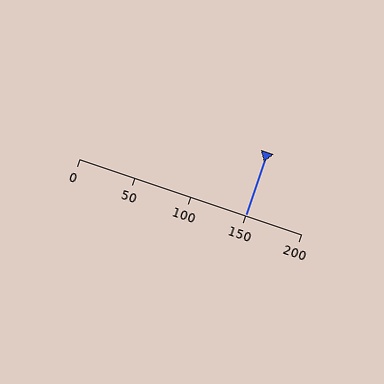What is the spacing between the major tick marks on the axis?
The major ticks are spaced 50 apart.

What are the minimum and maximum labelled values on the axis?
The axis runs from 0 to 200.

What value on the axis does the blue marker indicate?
The marker indicates approximately 150.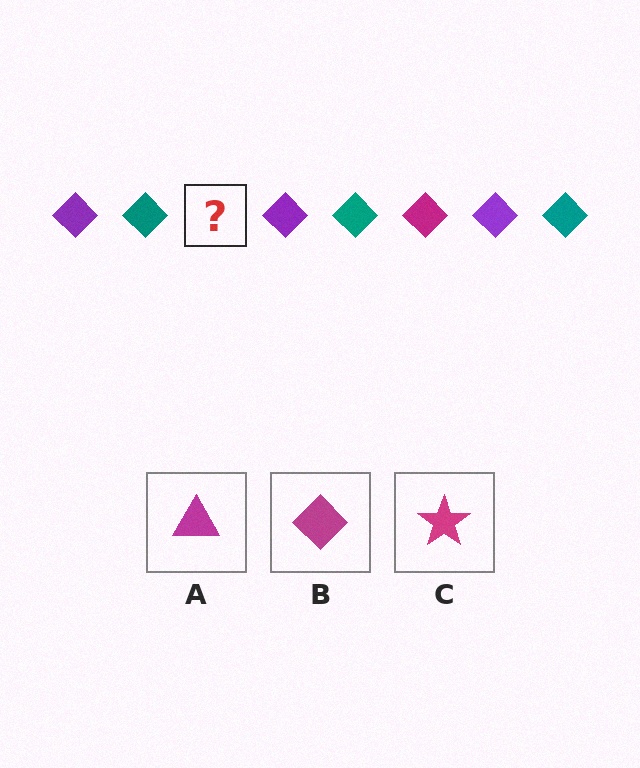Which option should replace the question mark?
Option B.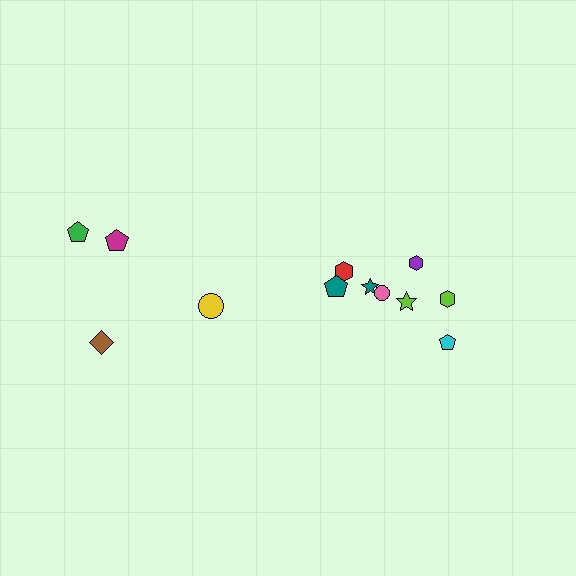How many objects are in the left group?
There are 4 objects.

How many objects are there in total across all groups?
There are 12 objects.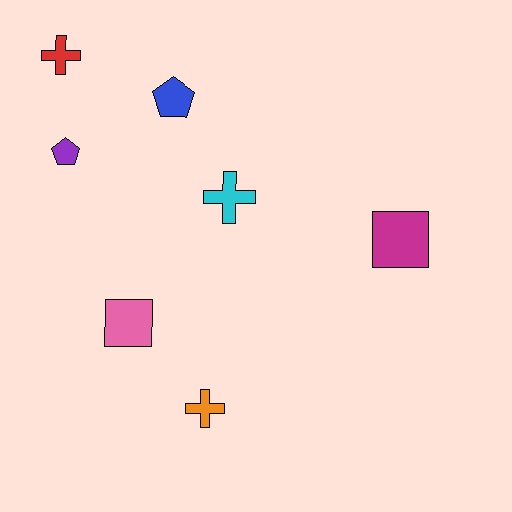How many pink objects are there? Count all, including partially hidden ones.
There is 1 pink object.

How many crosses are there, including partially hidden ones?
There are 3 crosses.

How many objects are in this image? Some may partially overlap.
There are 7 objects.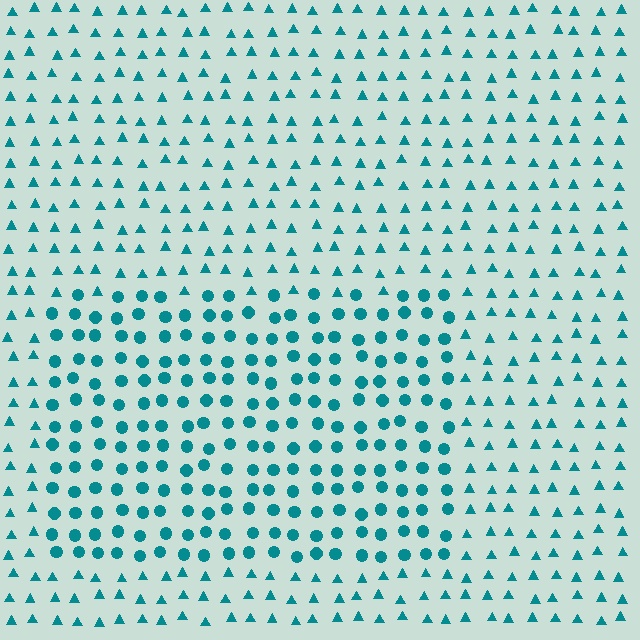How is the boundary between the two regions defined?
The boundary is defined by a change in element shape: circles inside vs. triangles outside. All elements share the same color and spacing.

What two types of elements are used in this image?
The image uses circles inside the rectangle region and triangles outside it.